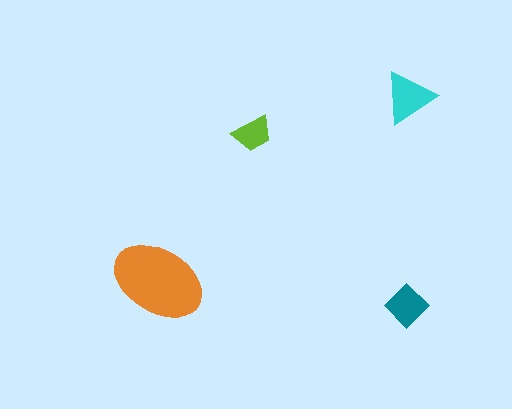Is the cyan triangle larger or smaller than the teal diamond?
Larger.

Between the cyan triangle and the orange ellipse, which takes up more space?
The orange ellipse.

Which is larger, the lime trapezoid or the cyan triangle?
The cyan triangle.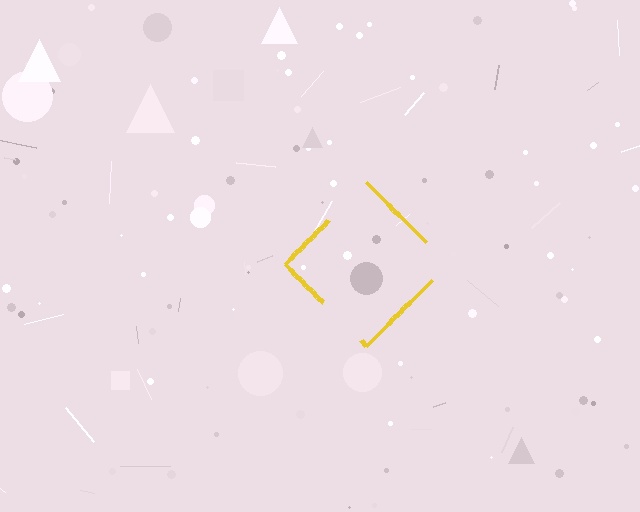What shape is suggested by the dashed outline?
The dashed outline suggests a diamond.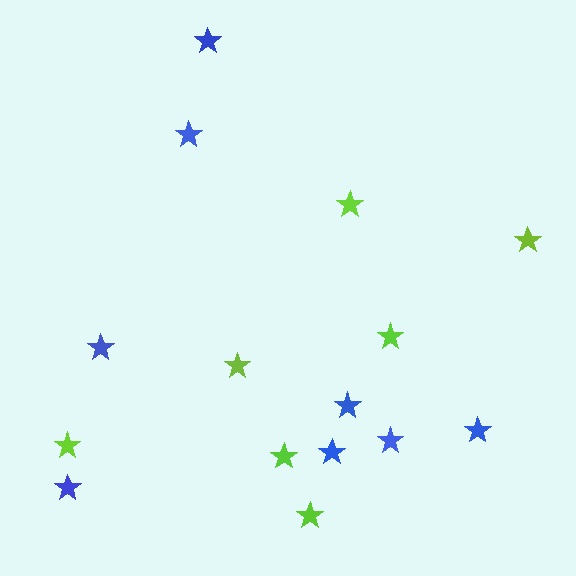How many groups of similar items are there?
There are 2 groups: one group of lime stars (7) and one group of blue stars (8).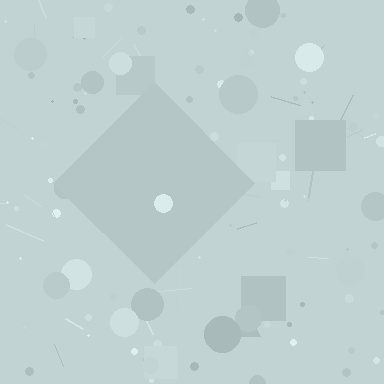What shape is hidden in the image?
A diamond is hidden in the image.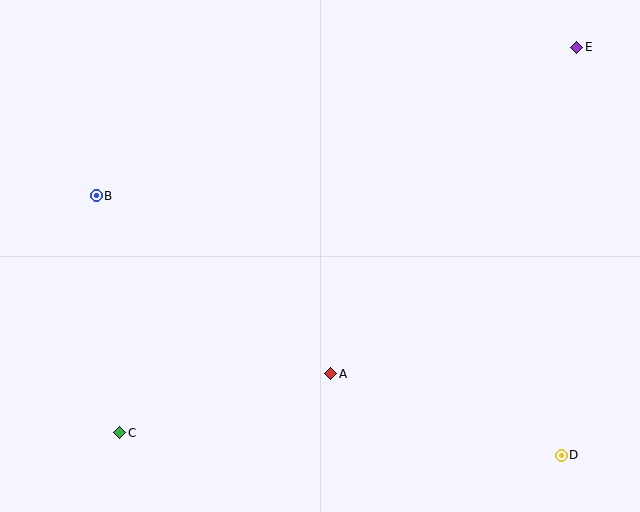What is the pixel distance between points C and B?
The distance between C and B is 238 pixels.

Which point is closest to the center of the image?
Point A at (331, 374) is closest to the center.